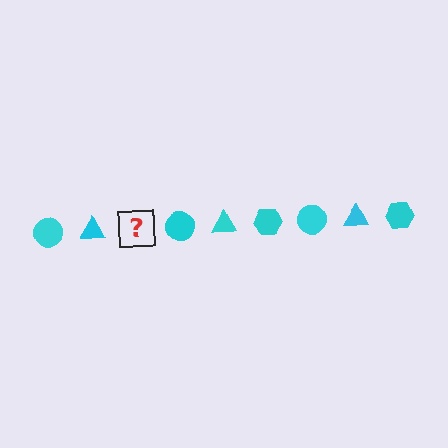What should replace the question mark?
The question mark should be replaced with a cyan hexagon.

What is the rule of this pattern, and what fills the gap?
The rule is that the pattern cycles through circle, triangle, hexagon shapes in cyan. The gap should be filled with a cyan hexagon.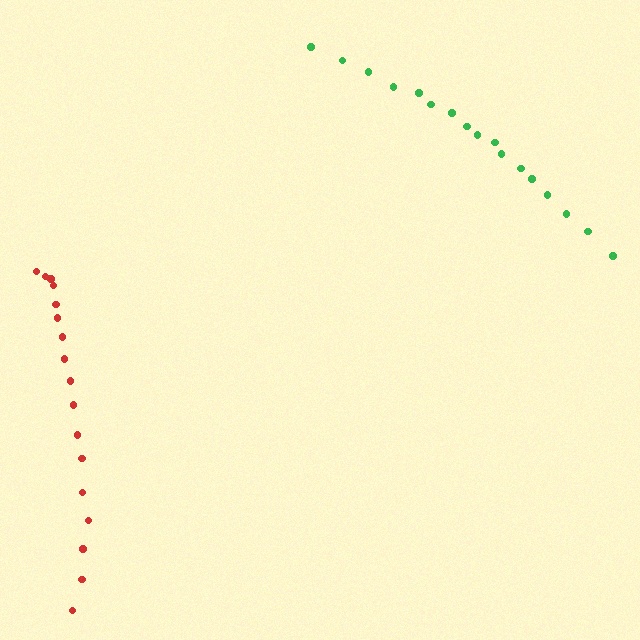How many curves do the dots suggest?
There are 2 distinct paths.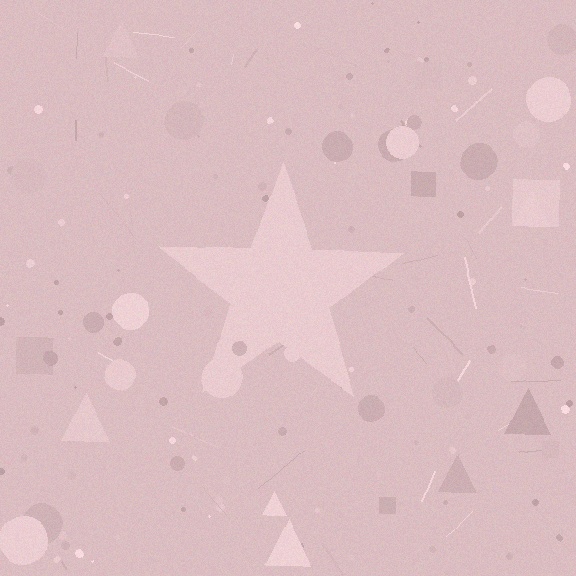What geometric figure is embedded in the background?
A star is embedded in the background.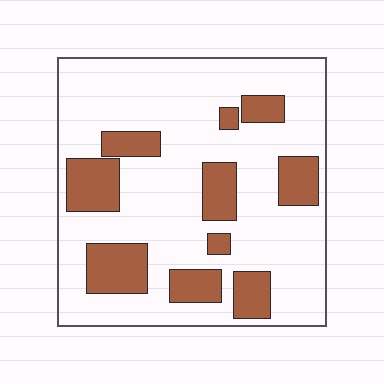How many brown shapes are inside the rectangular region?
10.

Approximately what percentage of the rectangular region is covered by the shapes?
Approximately 25%.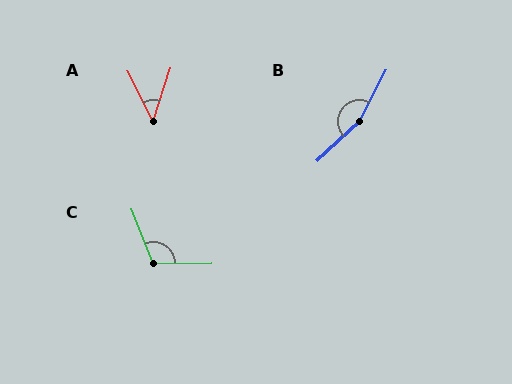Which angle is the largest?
B, at approximately 161 degrees.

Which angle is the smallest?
A, at approximately 45 degrees.